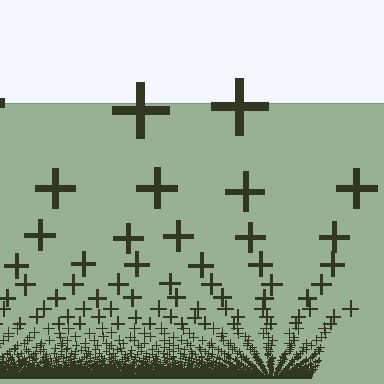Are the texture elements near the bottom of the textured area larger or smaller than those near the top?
Smaller. The gradient is inverted — elements near the bottom are smaller and denser.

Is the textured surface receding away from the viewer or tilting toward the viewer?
The surface appears to tilt toward the viewer. Texture elements get larger and sparser toward the top.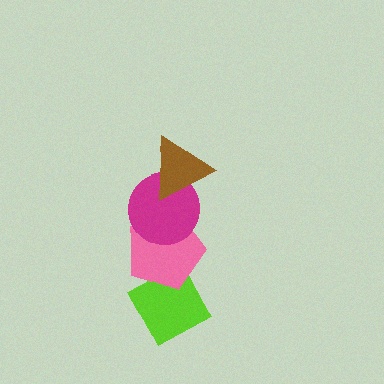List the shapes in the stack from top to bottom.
From top to bottom: the brown triangle, the magenta circle, the pink pentagon, the lime diamond.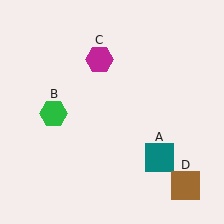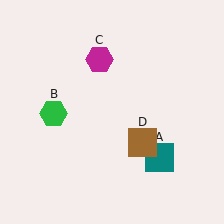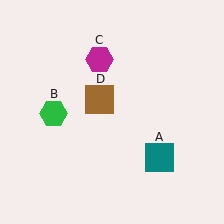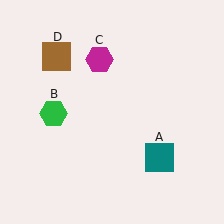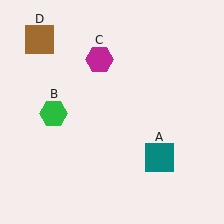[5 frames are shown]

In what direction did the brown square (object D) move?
The brown square (object D) moved up and to the left.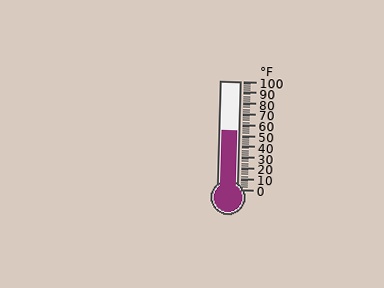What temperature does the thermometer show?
The thermometer shows approximately 54°F.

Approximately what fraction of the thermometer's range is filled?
The thermometer is filled to approximately 55% of its range.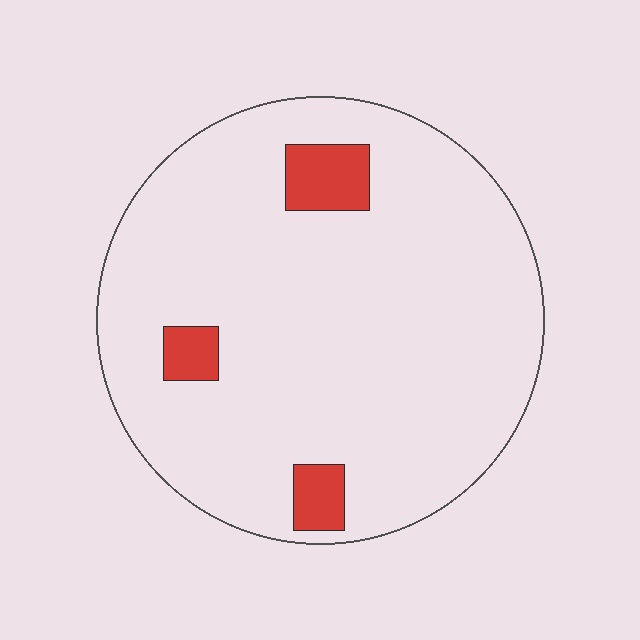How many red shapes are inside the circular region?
3.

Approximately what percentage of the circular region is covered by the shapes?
Approximately 10%.